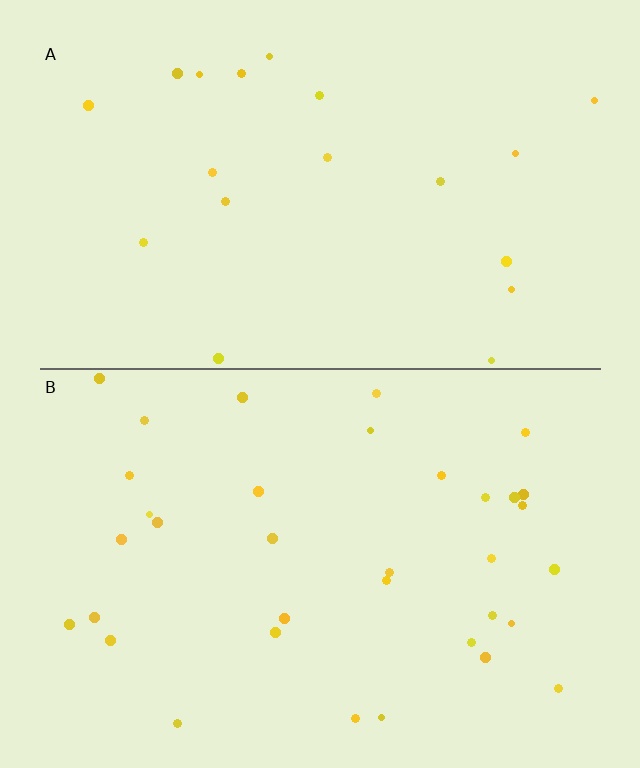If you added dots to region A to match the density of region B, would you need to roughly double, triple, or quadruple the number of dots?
Approximately double.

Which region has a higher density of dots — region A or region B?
B (the bottom).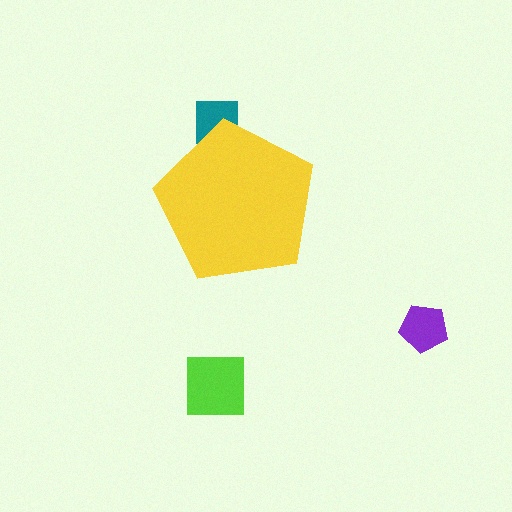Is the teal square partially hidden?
Yes, the teal square is partially hidden behind the yellow pentagon.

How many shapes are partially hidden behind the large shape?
1 shape is partially hidden.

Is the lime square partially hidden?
No, the lime square is fully visible.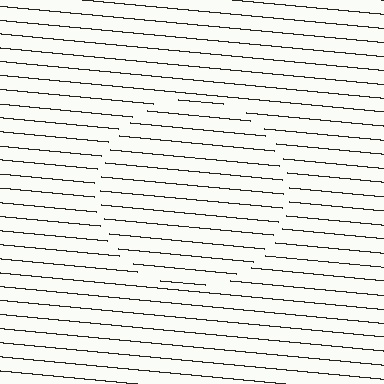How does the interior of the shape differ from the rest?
The interior of the shape contains the same grating, shifted by half a period — the contour is defined by the phase discontinuity where line-ends from the inner and outer gratings abut.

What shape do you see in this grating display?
An illusory circle. The interior of the shape contains the same grating, shifted by half a period — the contour is defined by the phase discontinuity where line-ends from the inner and outer gratings abut.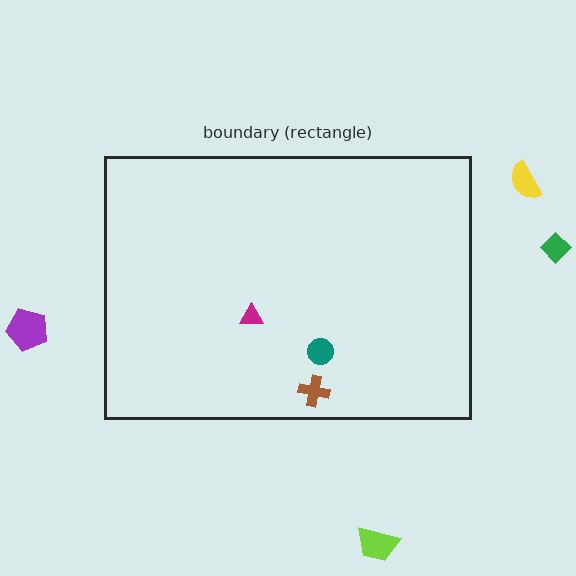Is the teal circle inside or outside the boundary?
Inside.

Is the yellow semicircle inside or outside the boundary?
Outside.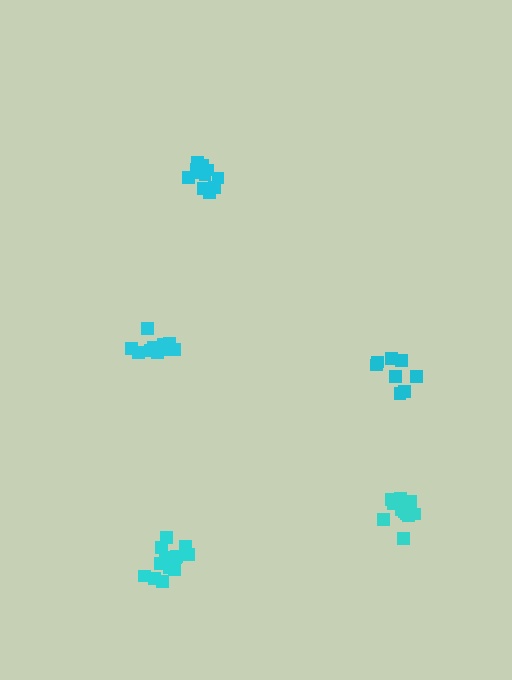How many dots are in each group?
Group 1: 11 dots, Group 2: 13 dots, Group 3: 8 dots, Group 4: 10 dots, Group 5: 13 dots (55 total).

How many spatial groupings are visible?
There are 5 spatial groupings.